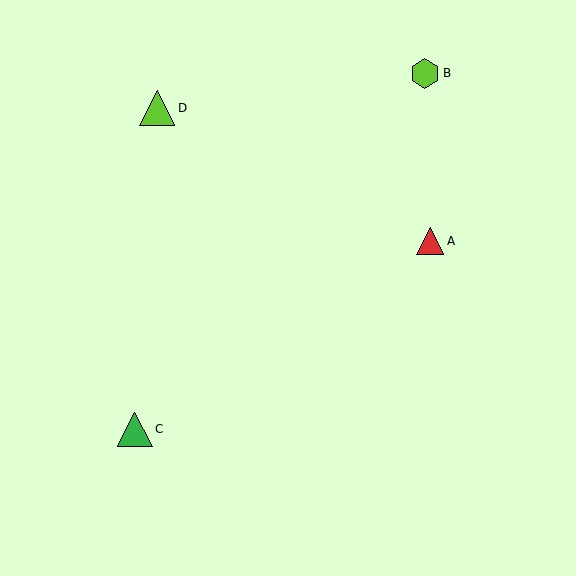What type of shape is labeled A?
Shape A is a red triangle.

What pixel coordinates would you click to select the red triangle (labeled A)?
Click at (431, 241) to select the red triangle A.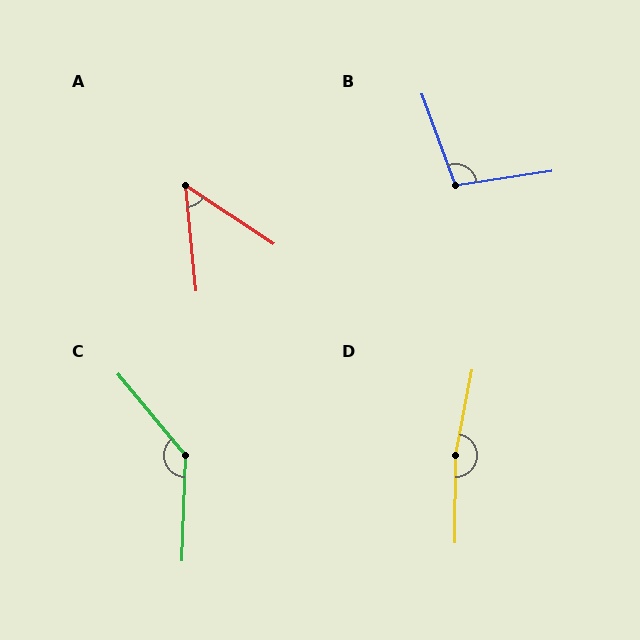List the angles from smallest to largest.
A (51°), B (101°), C (138°), D (169°).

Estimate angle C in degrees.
Approximately 138 degrees.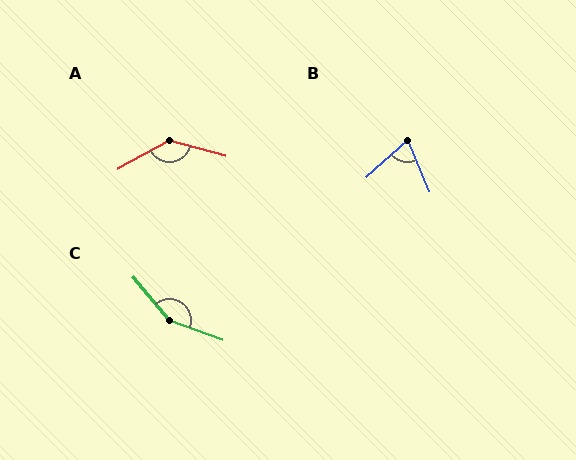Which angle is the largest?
C, at approximately 150 degrees.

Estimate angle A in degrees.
Approximately 135 degrees.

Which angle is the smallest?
B, at approximately 71 degrees.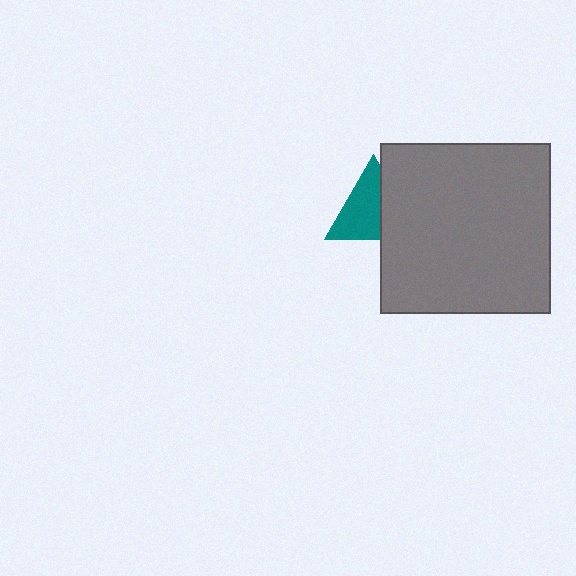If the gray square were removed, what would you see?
You would see the complete teal triangle.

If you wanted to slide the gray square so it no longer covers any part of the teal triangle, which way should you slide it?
Slide it right — that is the most direct way to separate the two shapes.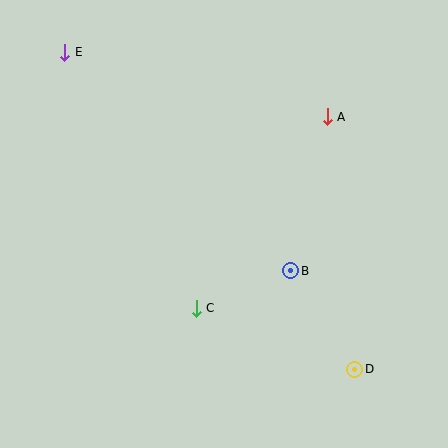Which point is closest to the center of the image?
Point B at (291, 271) is closest to the center.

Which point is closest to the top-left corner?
Point E is closest to the top-left corner.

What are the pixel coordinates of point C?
Point C is at (196, 308).